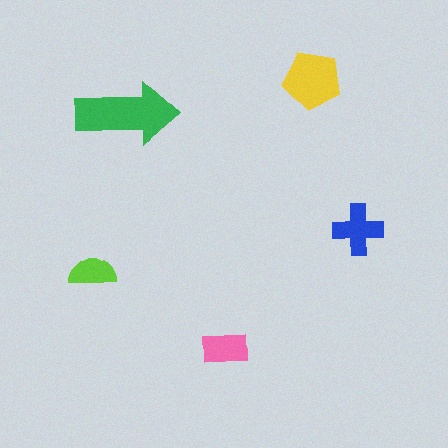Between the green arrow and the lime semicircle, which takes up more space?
The green arrow.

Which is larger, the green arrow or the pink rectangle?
The green arrow.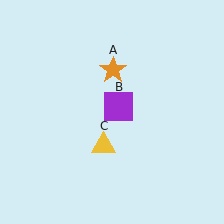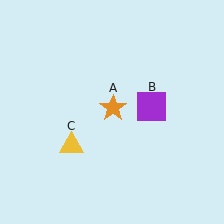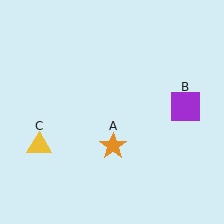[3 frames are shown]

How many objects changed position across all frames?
3 objects changed position: orange star (object A), purple square (object B), yellow triangle (object C).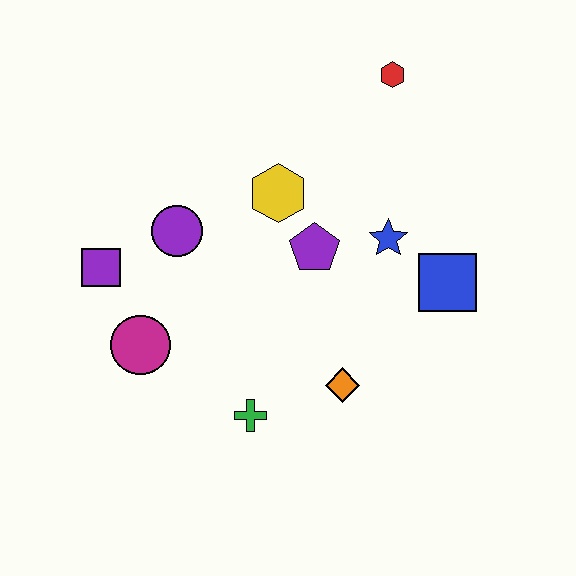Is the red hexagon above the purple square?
Yes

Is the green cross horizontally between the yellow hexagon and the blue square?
No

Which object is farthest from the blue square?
The purple square is farthest from the blue square.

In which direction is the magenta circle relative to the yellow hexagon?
The magenta circle is below the yellow hexagon.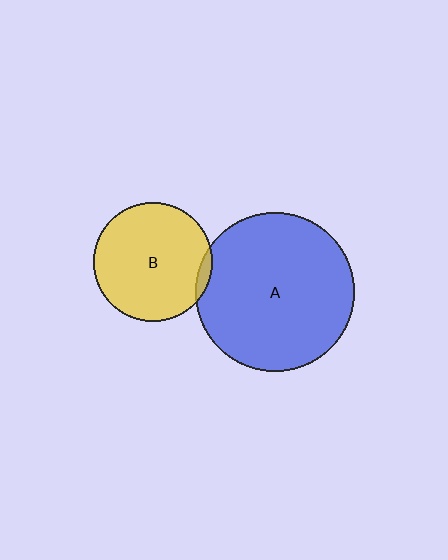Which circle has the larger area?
Circle A (blue).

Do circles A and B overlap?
Yes.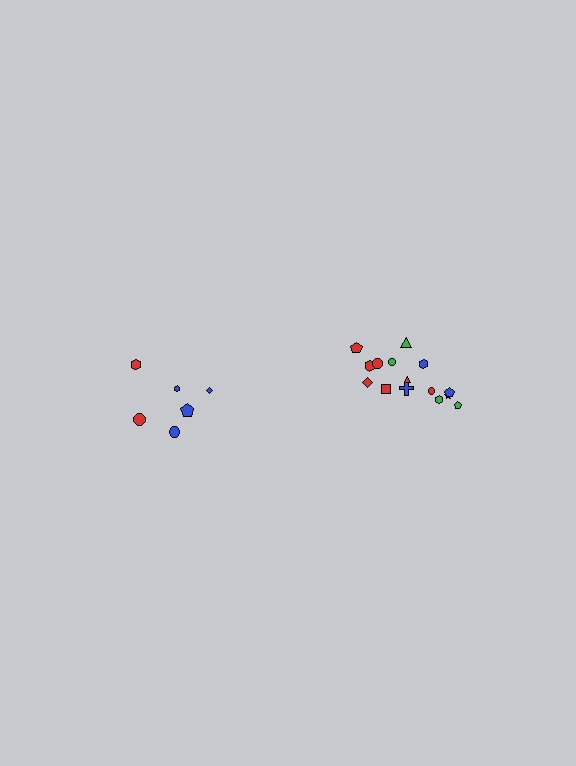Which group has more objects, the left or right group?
The right group.